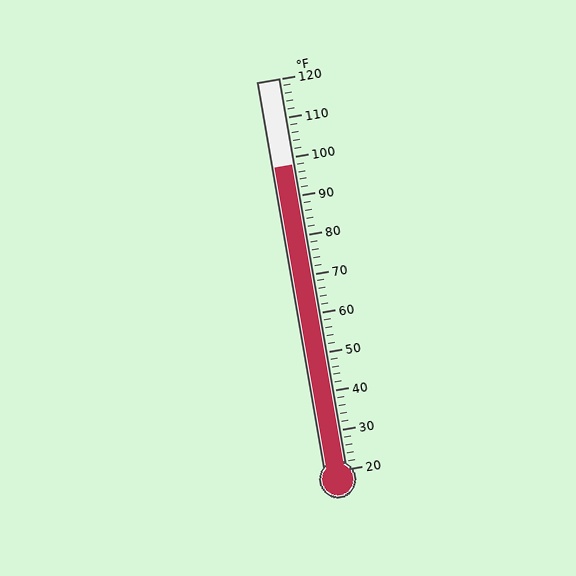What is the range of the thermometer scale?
The thermometer scale ranges from 20°F to 120°F.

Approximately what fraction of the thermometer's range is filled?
The thermometer is filled to approximately 80% of its range.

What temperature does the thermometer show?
The thermometer shows approximately 98°F.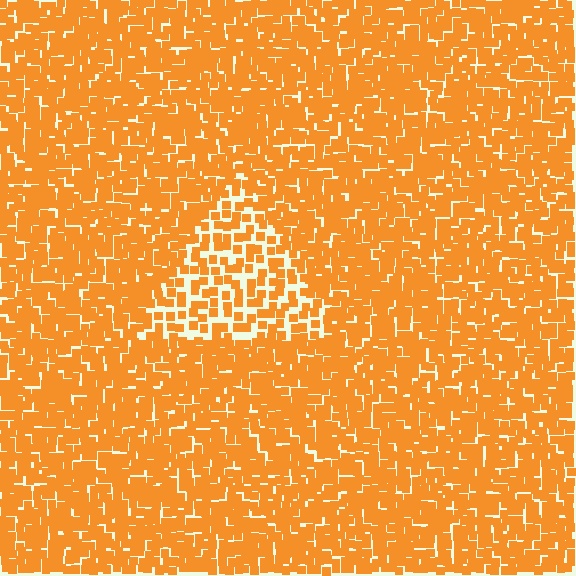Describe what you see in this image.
The image contains small orange elements arranged at two different densities. A triangle-shaped region is visible where the elements are less densely packed than the surrounding area.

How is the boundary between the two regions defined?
The boundary is defined by a change in element density (approximately 1.9x ratio). All elements are the same color, size, and shape.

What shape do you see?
I see a triangle.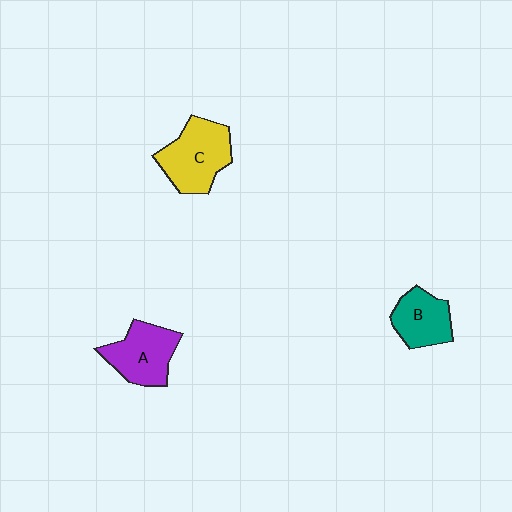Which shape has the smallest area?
Shape B (teal).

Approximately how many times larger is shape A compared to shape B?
Approximately 1.2 times.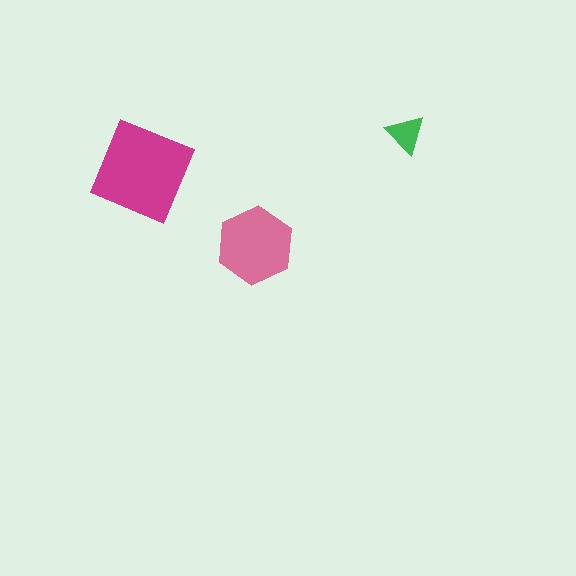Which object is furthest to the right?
The green triangle is rightmost.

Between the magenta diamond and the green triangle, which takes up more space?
The magenta diamond.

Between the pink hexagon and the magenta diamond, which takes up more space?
The magenta diamond.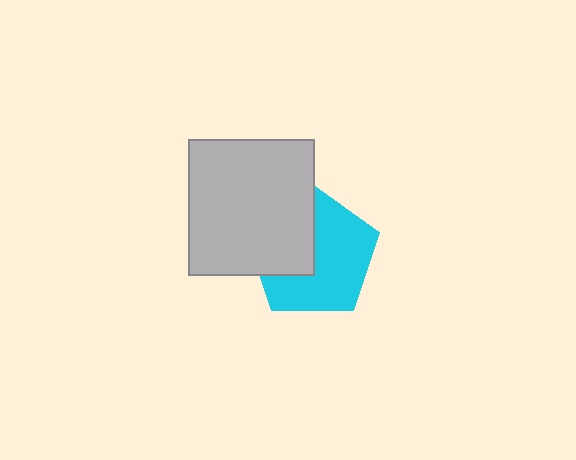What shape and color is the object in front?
The object in front is a light gray rectangle.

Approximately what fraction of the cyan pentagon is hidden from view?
Roughly 38% of the cyan pentagon is hidden behind the light gray rectangle.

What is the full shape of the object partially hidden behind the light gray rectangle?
The partially hidden object is a cyan pentagon.